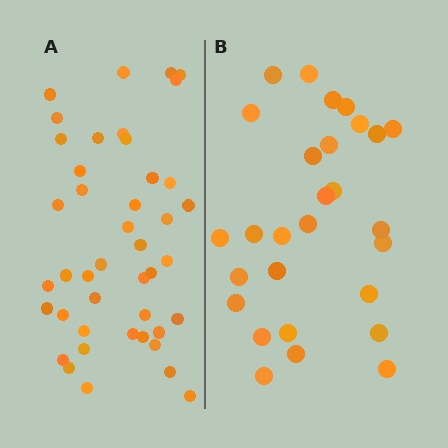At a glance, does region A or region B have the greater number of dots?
Region A (the left region) has more dots.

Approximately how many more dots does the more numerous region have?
Region A has approximately 15 more dots than region B.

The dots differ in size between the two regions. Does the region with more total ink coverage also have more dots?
No. Region B has more total ink coverage because its dots are larger, but region A actually contains more individual dots. Total area can be misleading — the number of items is what matters here.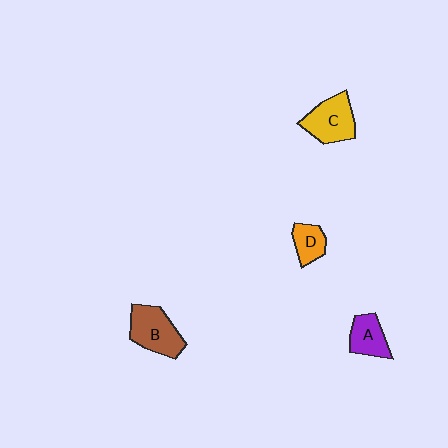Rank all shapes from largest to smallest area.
From largest to smallest: B (brown), C (yellow), A (purple), D (orange).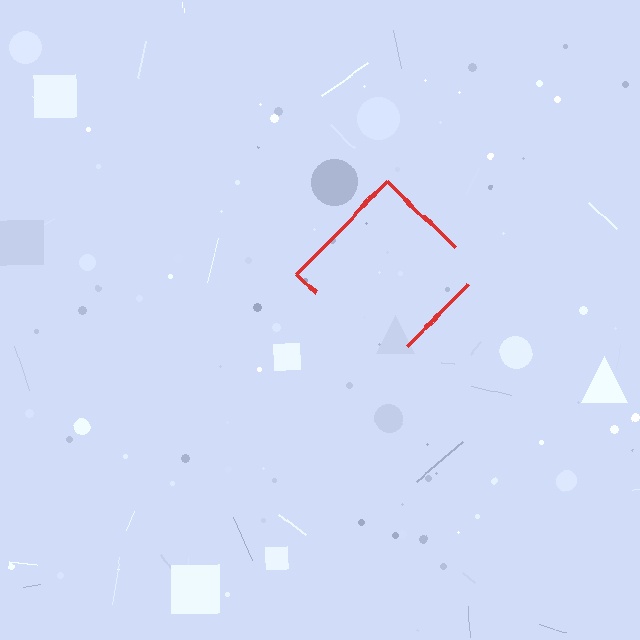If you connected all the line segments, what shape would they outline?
They would outline a diamond.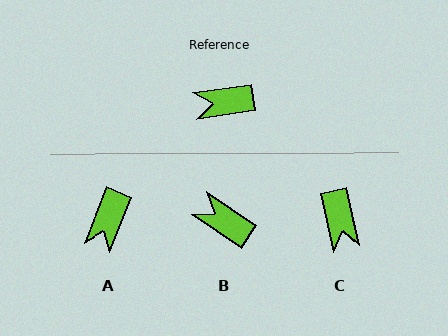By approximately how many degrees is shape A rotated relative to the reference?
Approximately 60 degrees counter-clockwise.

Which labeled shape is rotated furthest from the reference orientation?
C, about 94 degrees away.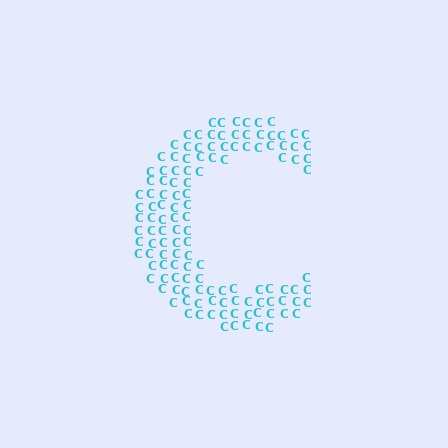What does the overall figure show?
The overall figure shows the letter C.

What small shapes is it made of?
It is made of small letter C's.